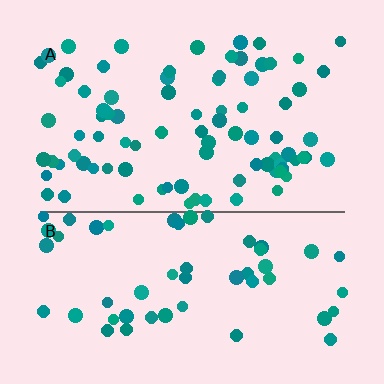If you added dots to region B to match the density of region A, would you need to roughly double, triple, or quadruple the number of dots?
Approximately double.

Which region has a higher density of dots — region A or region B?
A (the top).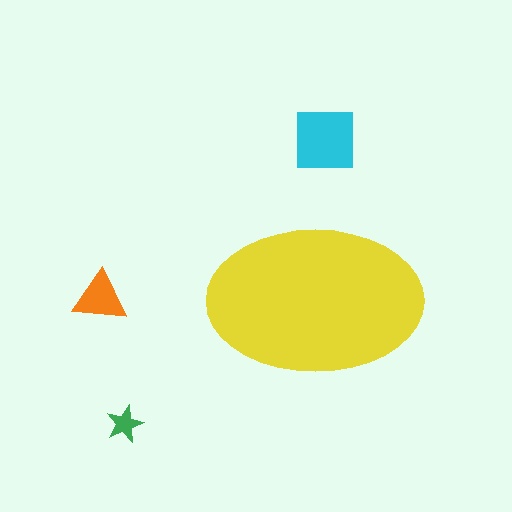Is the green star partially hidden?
No, the green star is fully visible.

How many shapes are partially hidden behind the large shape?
0 shapes are partially hidden.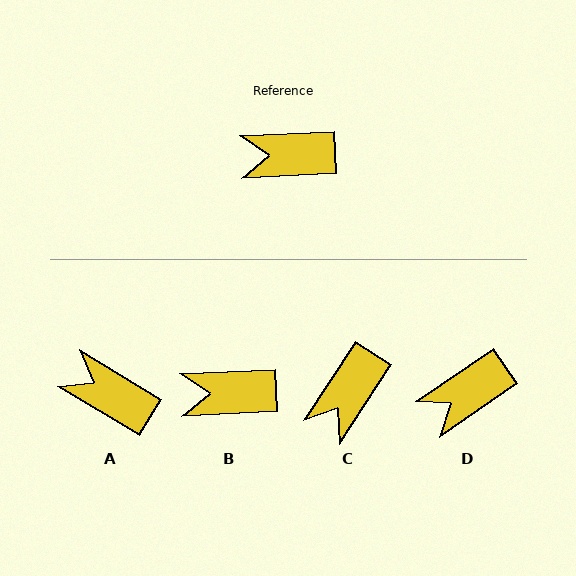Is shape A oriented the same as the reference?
No, it is off by about 34 degrees.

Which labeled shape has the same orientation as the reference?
B.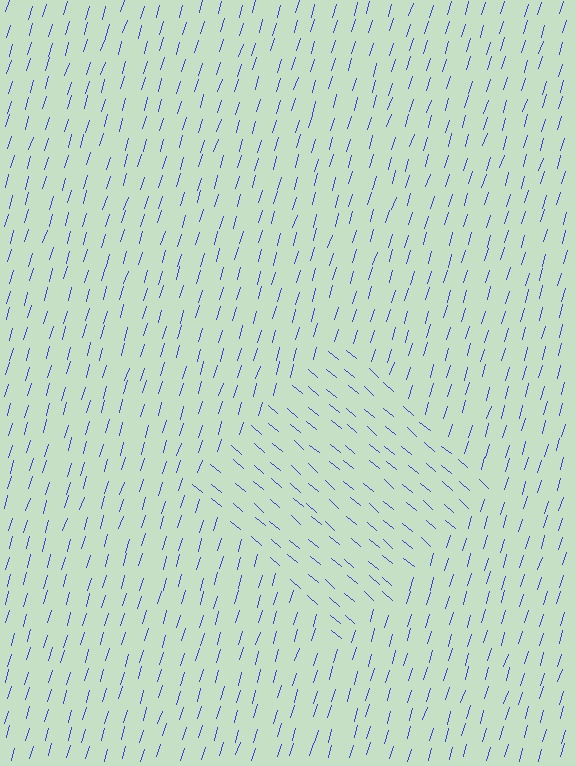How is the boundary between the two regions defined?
The boundary is defined purely by a change in line orientation (approximately 66 degrees difference). All lines are the same color and thickness.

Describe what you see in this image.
The image is filled with small blue line segments. A diamond region in the image has lines oriented differently from the surrounding lines, creating a visible texture boundary.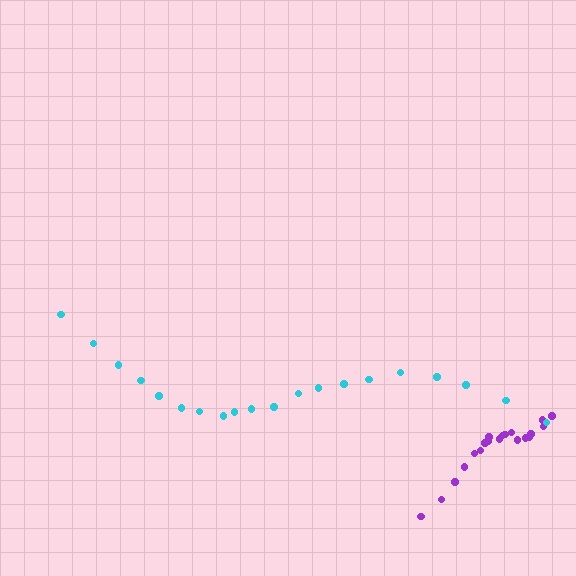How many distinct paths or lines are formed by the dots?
There are 2 distinct paths.